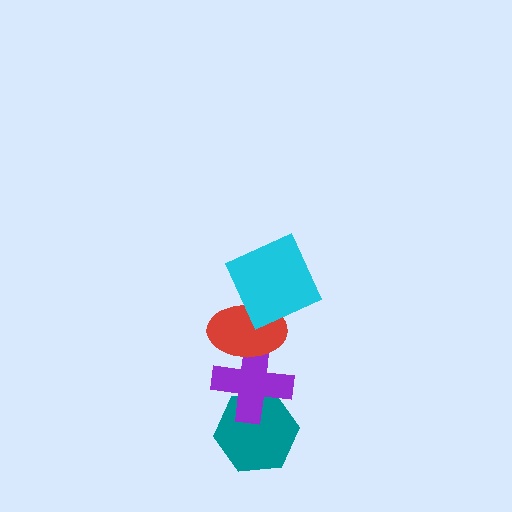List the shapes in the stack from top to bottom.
From top to bottom: the cyan square, the red ellipse, the purple cross, the teal hexagon.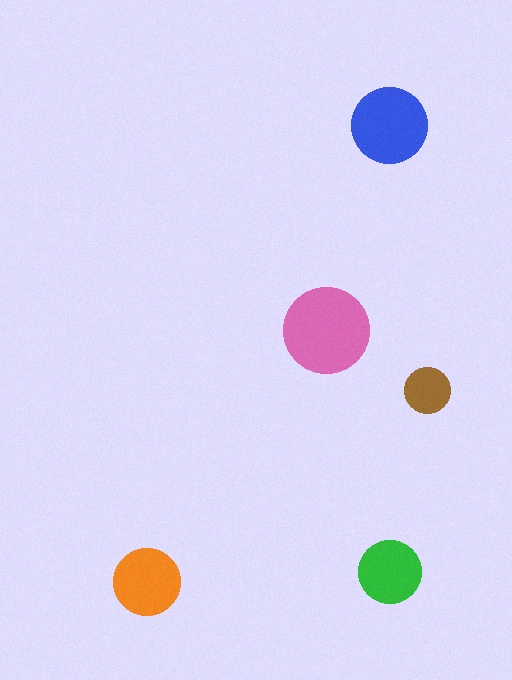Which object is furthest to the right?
The brown circle is rightmost.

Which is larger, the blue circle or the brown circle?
The blue one.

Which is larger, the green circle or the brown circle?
The green one.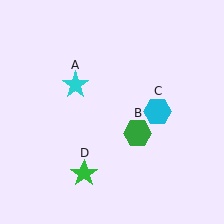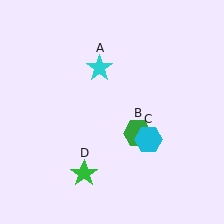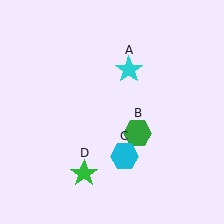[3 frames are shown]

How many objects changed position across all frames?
2 objects changed position: cyan star (object A), cyan hexagon (object C).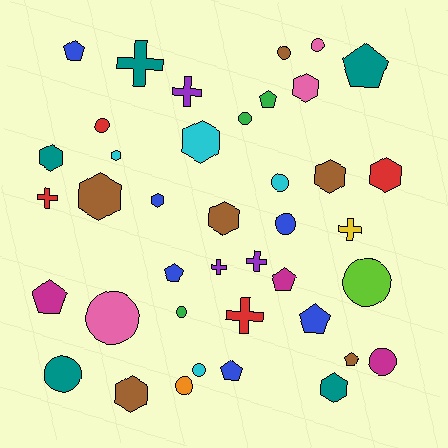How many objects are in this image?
There are 40 objects.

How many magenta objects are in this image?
There are 3 magenta objects.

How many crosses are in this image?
There are 7 crosses.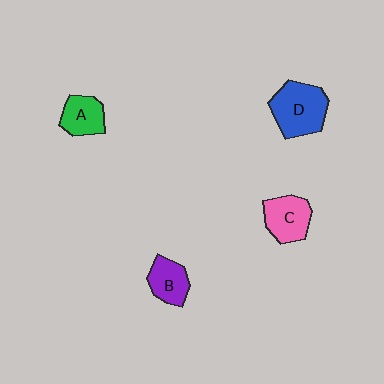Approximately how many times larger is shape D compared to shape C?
Approximately 1.3 times.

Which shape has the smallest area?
Shape A (green).